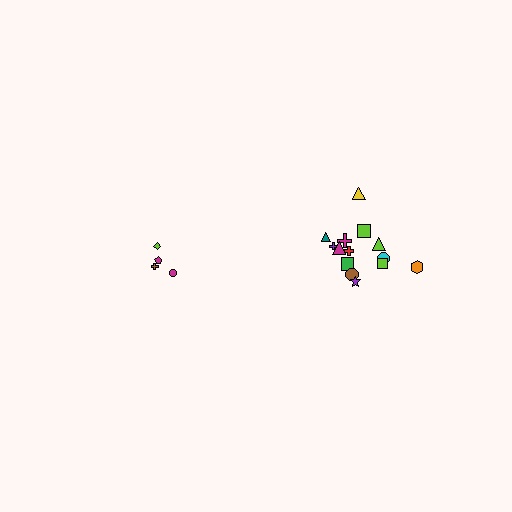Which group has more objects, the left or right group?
The right group.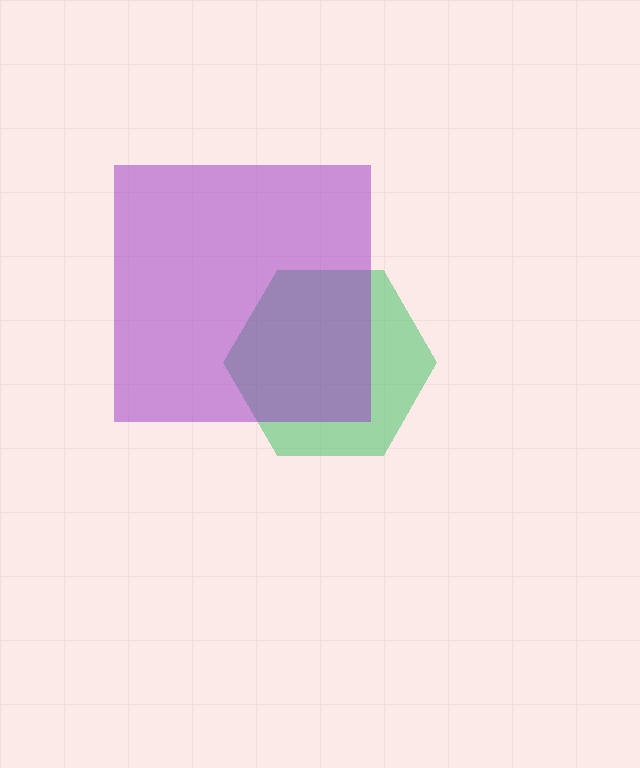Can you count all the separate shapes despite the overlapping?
Yes, there are 2 separate shapes.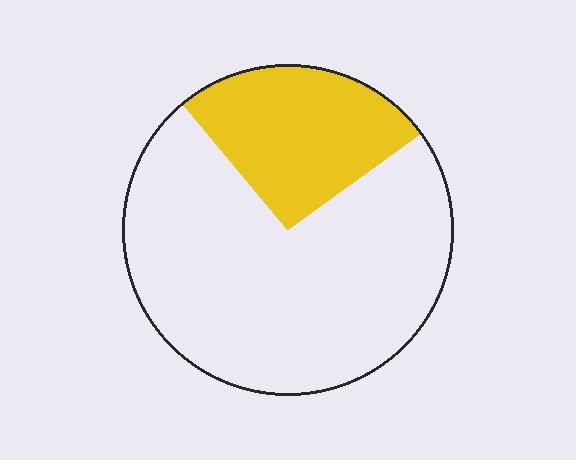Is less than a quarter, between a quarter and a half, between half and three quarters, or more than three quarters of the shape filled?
Between a quarter and a half.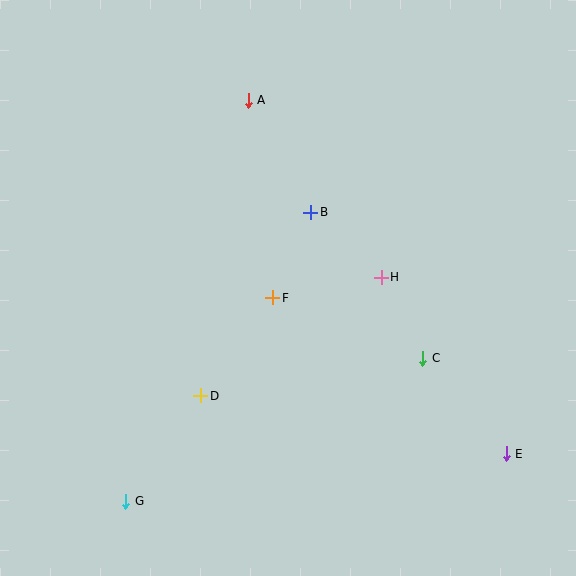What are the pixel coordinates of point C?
Point C is at (423, 358).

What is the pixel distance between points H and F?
The distance between H and F is 111 pixels.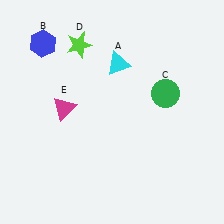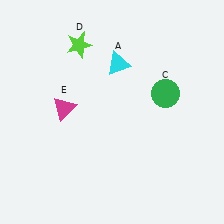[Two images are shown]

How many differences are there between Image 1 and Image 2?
There is 1 difference between the two images.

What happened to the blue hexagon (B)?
The blue hexagon (B) was removed in Image 2. It was in the top-left area of Image 1.